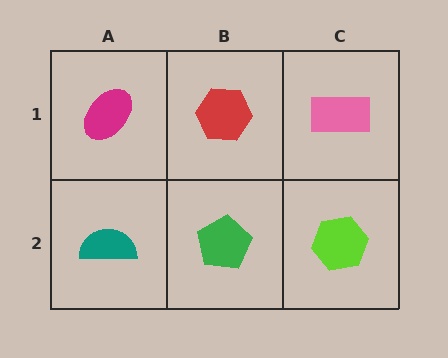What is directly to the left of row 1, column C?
A red hexagon.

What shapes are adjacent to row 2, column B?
A red hexagon (row 1, column B), a teal semicircle (row 2, column A), a lime hexagon (row 2, column C).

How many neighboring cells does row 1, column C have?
2.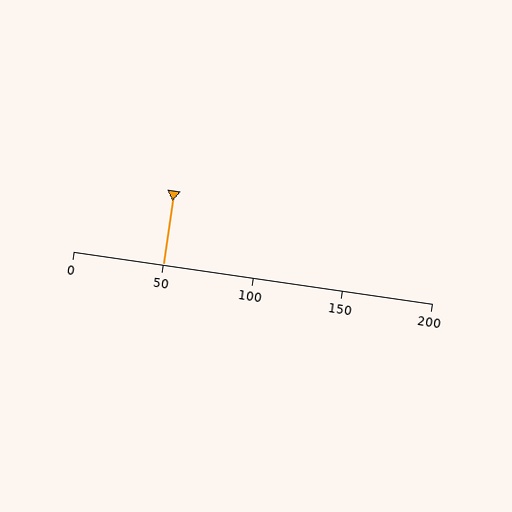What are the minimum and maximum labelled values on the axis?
The axis runs from 0 to 200.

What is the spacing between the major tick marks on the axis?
The major ticks are spaced 50 apart.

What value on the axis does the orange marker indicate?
The marker indicates approximately 50.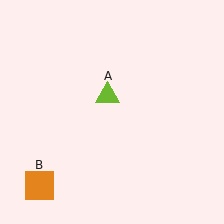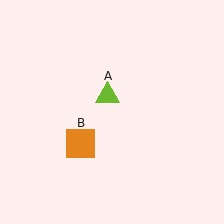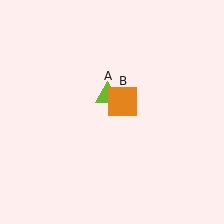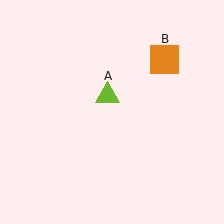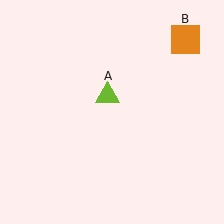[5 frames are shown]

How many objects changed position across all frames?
1 object changed position: orange square (object B).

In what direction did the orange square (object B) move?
The orange square (object B) moved up and to the right.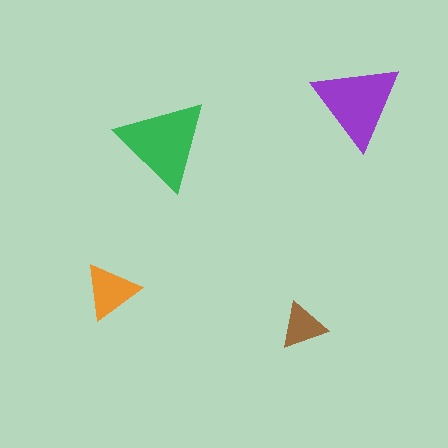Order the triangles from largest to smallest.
the green one, the purple one, the orange one, the brown one.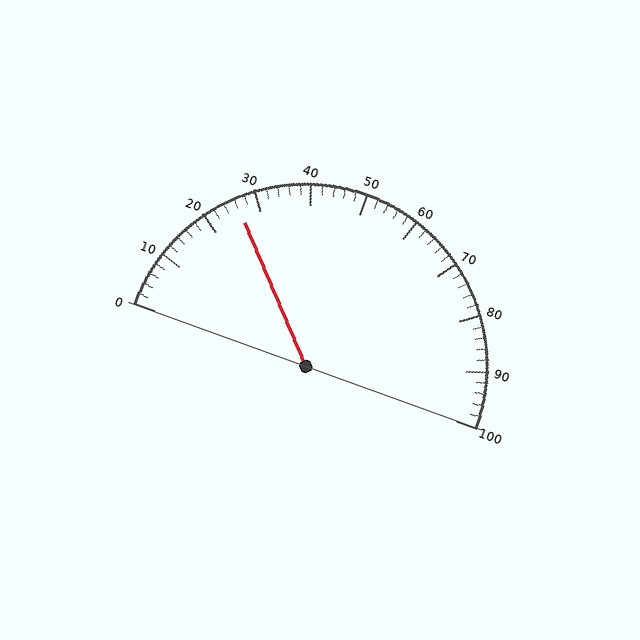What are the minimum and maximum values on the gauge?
The gauge ranges from 0 to 100.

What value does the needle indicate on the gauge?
The needle indicates approximately 26.